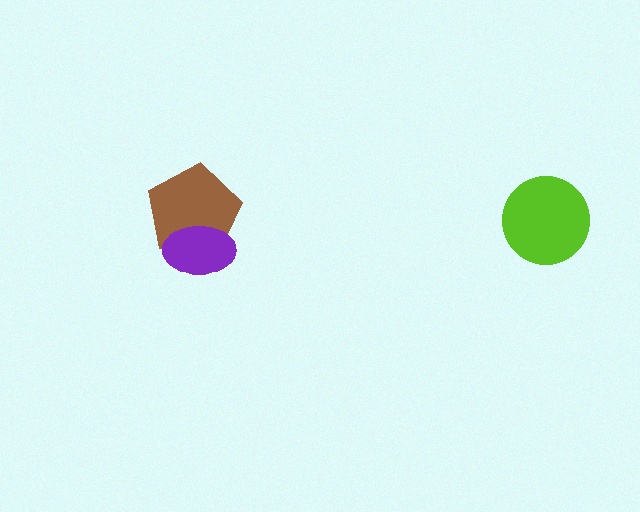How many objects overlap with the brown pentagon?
1 object overlaps with the brown pentagon.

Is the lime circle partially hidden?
No, no other shape covers it.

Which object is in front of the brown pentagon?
The purple ellipse is in front of the brown pentagon.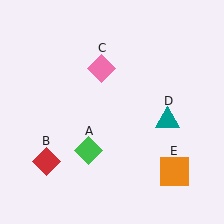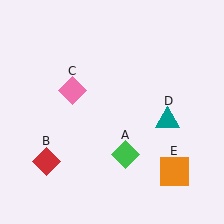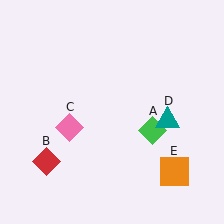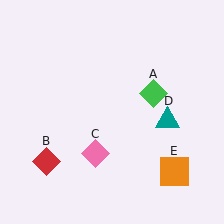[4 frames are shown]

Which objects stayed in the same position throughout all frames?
Red diamond (object B) and teal triangle (object D) and orange square (object E) remained stationary.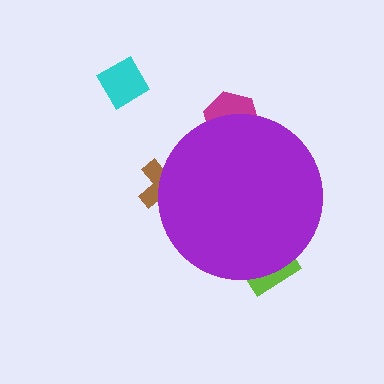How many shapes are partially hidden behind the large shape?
3 shapes are partially hidden.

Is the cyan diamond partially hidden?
No, the cyan diamond is fully visible.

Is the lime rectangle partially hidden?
Yes, the lime rectangle is partially hidden behind the purple circle.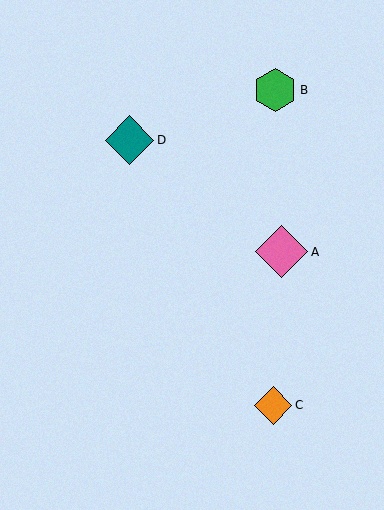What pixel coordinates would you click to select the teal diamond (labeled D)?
Click at (130, 140) to select the teal diamond D.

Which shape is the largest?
The pink diamond (labeled A) is the largest.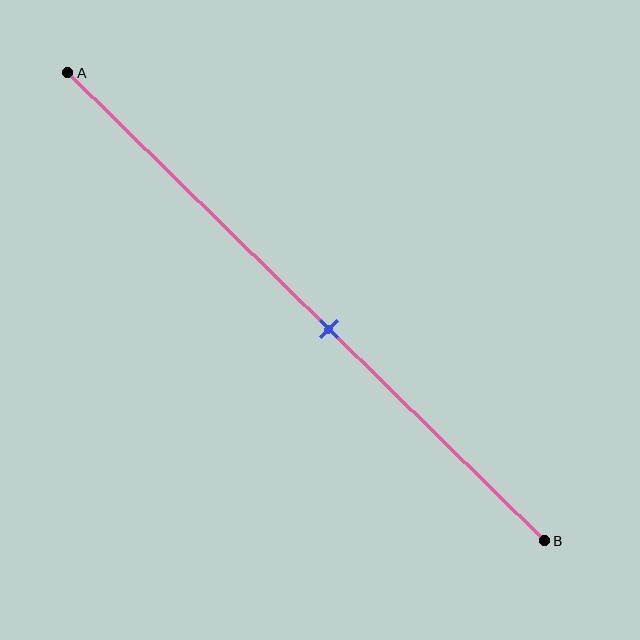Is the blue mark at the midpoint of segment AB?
No, the mark is at about 55% from A, not at the 50% midpoint.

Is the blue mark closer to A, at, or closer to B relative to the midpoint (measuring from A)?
The blue mark is closer to point B than the midpoint of segment AB.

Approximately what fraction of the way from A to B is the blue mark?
The blue mark is approximately 55% of the way from A to B.